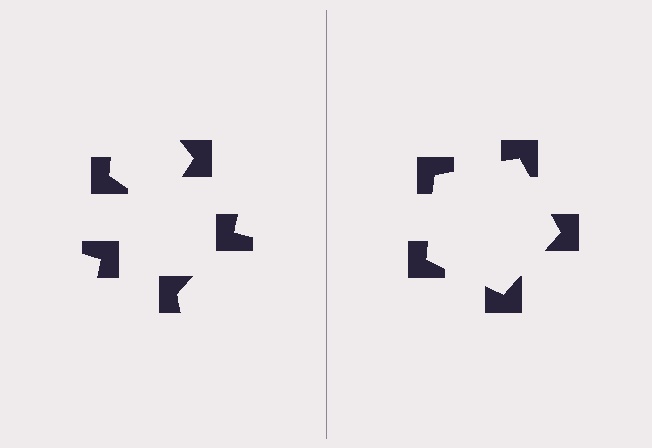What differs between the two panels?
The notched squares are positioned identically on both sides; only the wedge orientations differ. On the right they align to a pentagon; on the left they are misaligned.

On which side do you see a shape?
An illusory pentagon appears on the right side. On the left side the wedge cuts are rotated, so no coherent shape forms.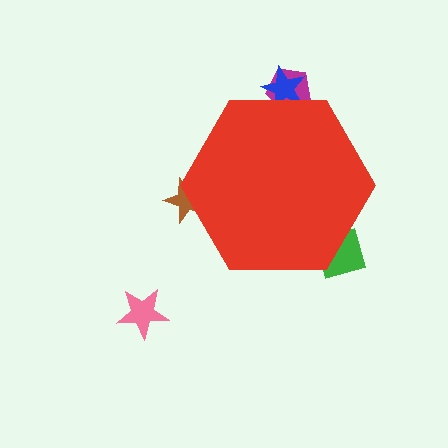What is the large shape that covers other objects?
A red hexagon.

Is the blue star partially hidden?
Yes, the blue star is partially hidden behind the red hexagon.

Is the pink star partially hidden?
No, the pink star is fully visible.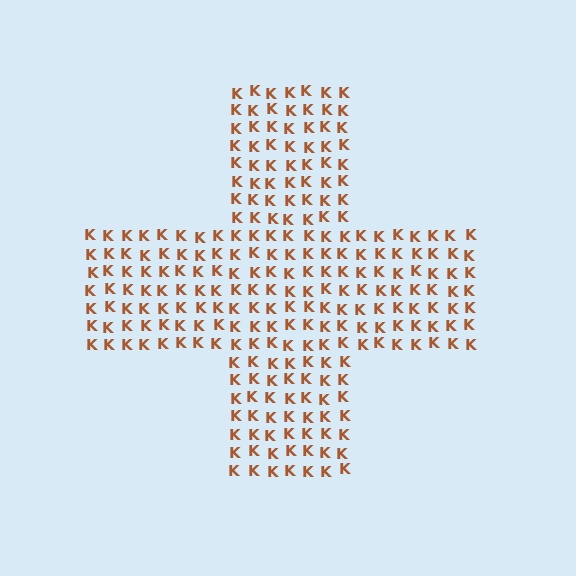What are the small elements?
The small elements are letter K's.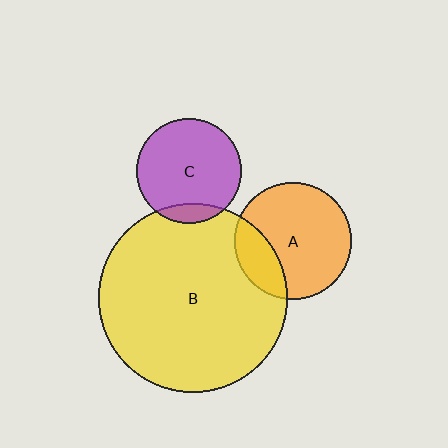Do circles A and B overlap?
Yes.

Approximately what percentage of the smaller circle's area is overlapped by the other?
Approximately 25%.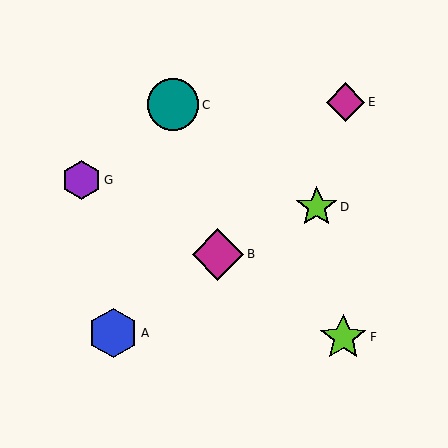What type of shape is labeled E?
Shape E is a magenta diamond.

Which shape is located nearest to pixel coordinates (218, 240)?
The magenta diamond (labeled B) at (218, 254) is nearest to that location.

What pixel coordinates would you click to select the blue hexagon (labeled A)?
Click at (113, 333) to select the blue hexagon A.